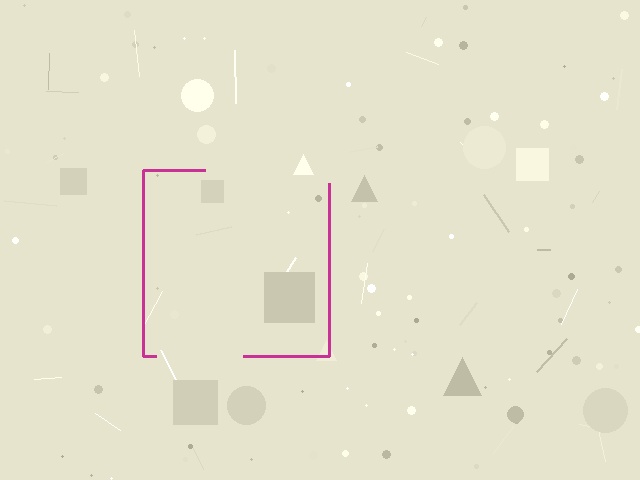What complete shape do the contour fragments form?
The contour fragments form a square.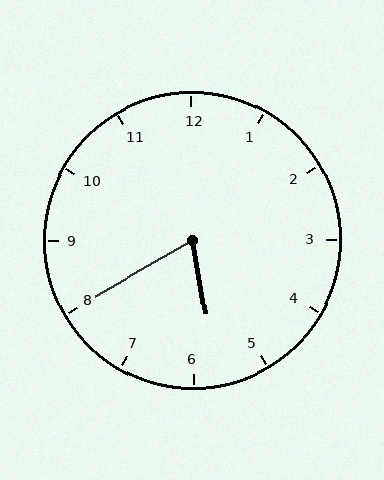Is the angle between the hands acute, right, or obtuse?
It is acute.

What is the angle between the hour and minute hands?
Approximately 70 degrees.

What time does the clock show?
5:40.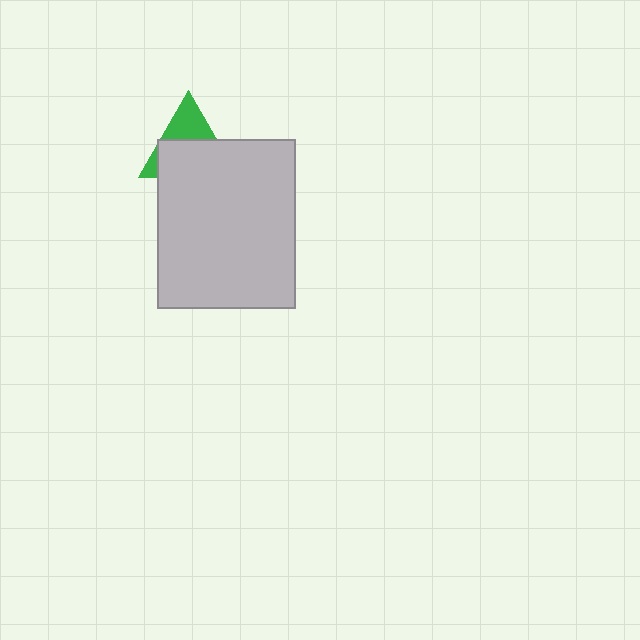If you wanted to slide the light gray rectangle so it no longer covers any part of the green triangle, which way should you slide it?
Slide it down — that is the most direct way to separate the two shapes.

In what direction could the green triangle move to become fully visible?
The green triangle could move up. That would shift it out from behind the light gray rectangle entirely.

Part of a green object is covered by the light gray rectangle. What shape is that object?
It is a triangle.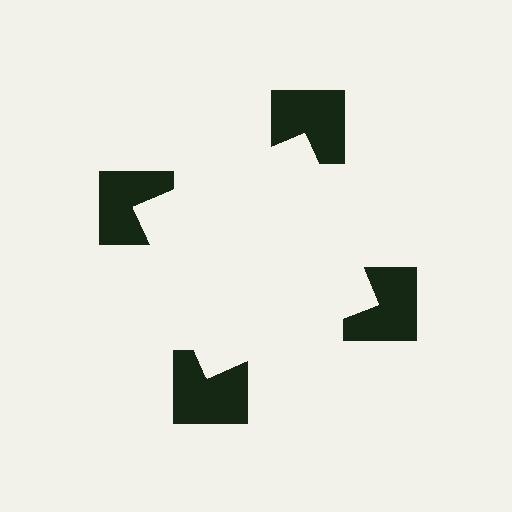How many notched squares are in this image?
There are 4 — one at each vertex of the illusory square.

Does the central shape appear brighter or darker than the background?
It typically appears slightly brighter than the background, even though no actual brightness change is drawn.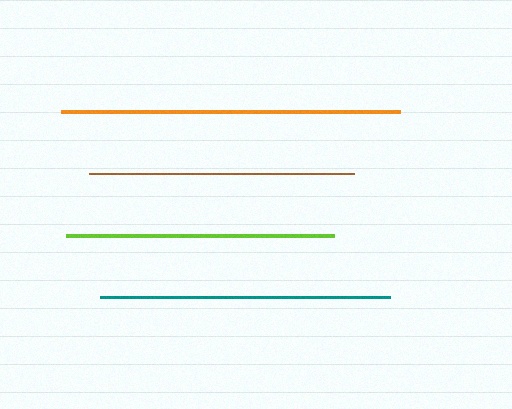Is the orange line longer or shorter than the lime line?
The orange line is longer than the lime line.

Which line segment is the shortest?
The brown line is the shortest at approximately 266 pixels.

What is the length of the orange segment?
The orange segment is approximately 339 pixels long.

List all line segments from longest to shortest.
From longest to shortest: orange, teal, lime, brown.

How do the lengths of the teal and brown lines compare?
The teal and brown lines are approximately the same length.